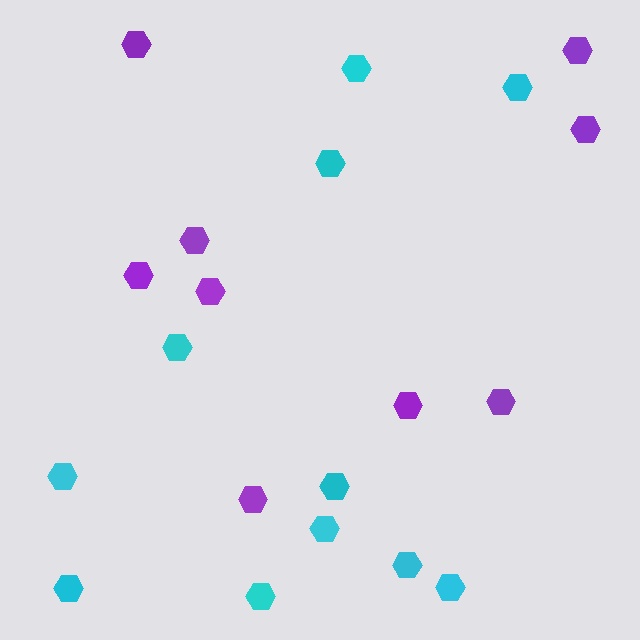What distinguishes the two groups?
There are 2 groups: one group of cyan hexagons (11) and one group of purple hexagons (9).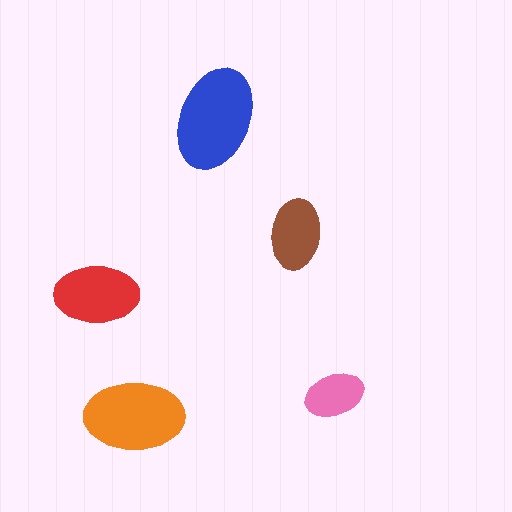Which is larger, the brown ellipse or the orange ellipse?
The orange one.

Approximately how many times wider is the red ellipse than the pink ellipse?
About 1.5 times wider.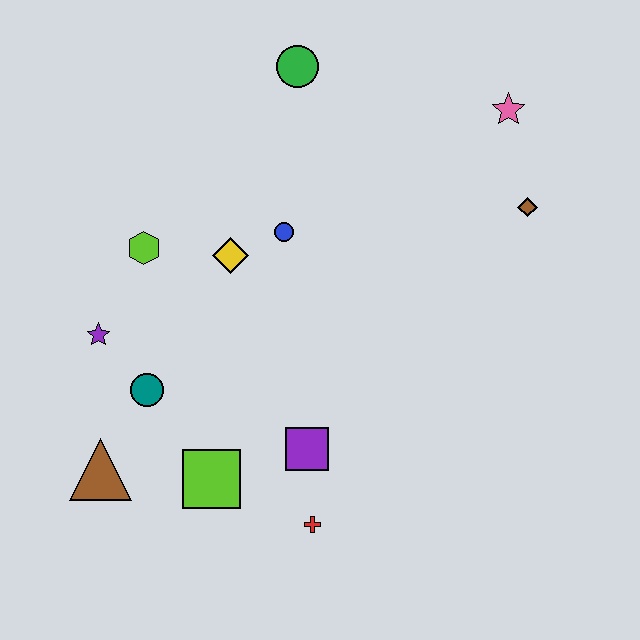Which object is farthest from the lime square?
The pink star is farthest from the lime square.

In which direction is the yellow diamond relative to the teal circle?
The yellow diamond is above the teal circle.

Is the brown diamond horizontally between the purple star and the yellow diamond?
No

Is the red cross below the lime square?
Yes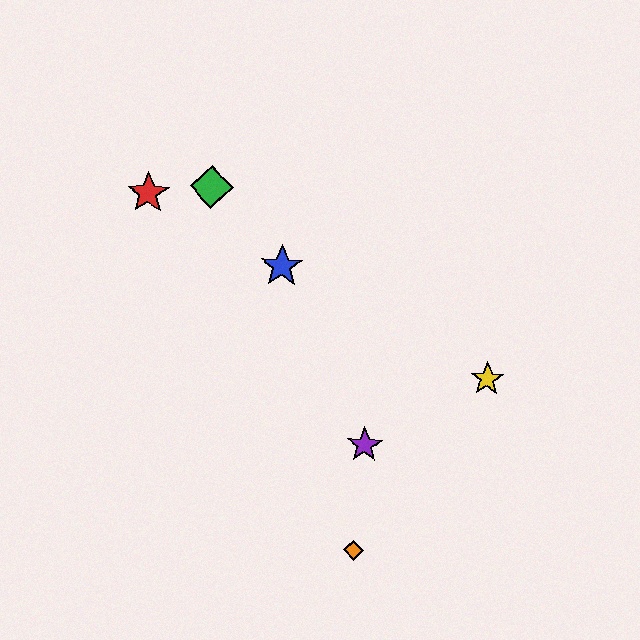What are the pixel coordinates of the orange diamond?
The orange diamond is at (353, 551).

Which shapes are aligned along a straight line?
The red star, the blue star, the yellow star are aligned along a straight line.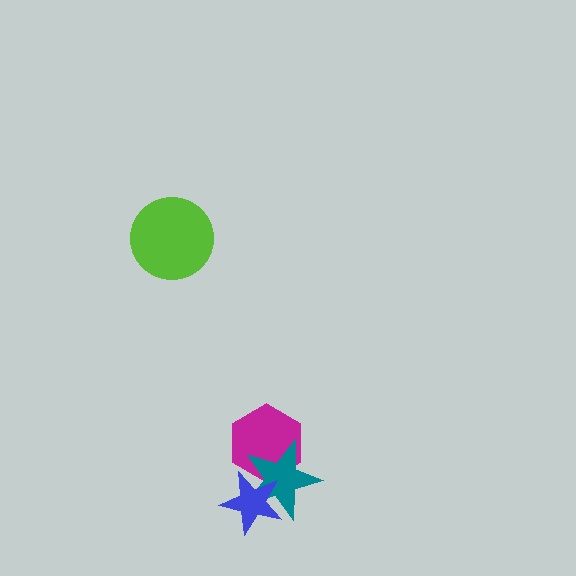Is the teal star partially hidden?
Yes, it is partially covered by another shape.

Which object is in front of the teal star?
The blue star is in front of the teal star.